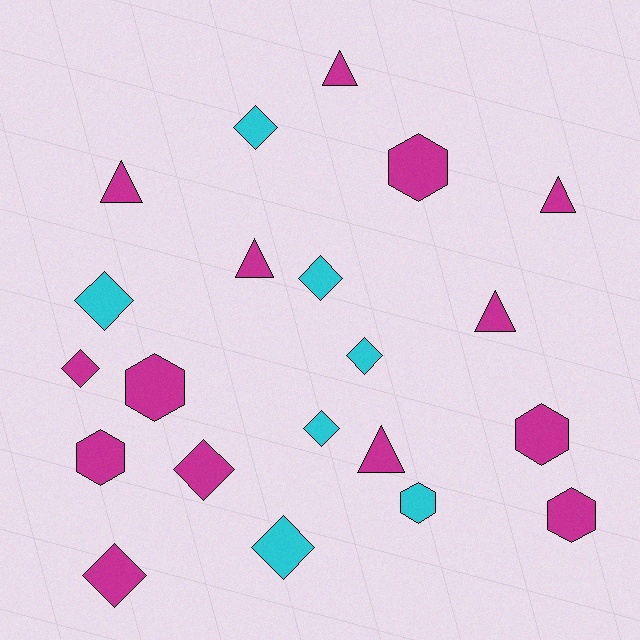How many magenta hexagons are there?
There are 5 magenta hexagons.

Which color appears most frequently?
Magenta, with 14 objects.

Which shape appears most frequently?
Diamond, with 9 objects.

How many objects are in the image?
There are 21 objects.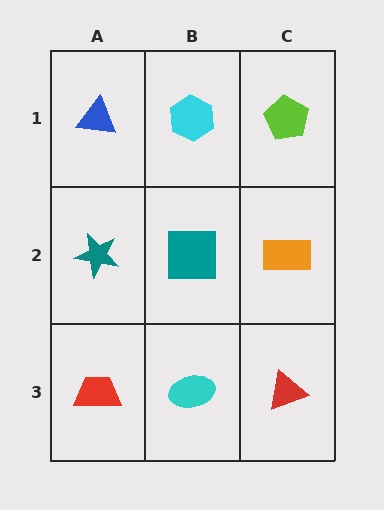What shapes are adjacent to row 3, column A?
A teal star (row 2, column A), a cyan ellipse (row 3, column B).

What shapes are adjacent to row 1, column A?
A teal star (row 2, column A), a cyan hexagon (row 1, column B).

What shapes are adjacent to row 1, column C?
An orange rectangle (row 2, column C), a cyan hexagon (row 1, column B).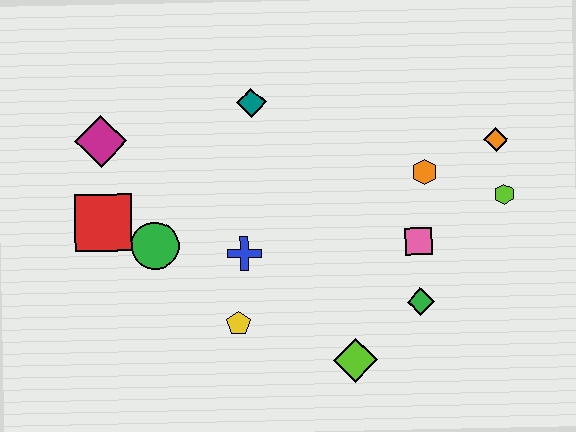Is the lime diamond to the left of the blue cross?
No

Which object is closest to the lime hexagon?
The orange diamond is closest to the lime hexagon.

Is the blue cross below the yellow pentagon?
No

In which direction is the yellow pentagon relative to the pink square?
The yellow pentagon is to the left of the pink square.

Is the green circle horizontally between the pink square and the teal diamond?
No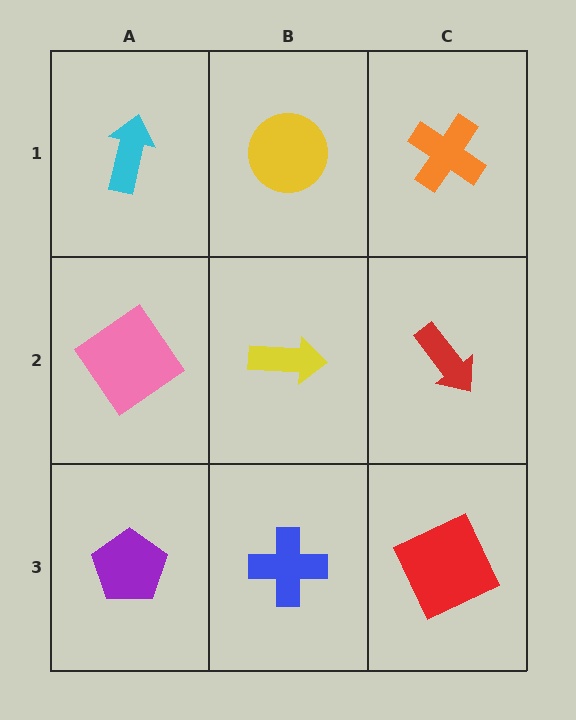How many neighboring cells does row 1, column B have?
3.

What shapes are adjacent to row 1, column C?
A red arrow (row 2, column C), a yellow circle (row 1, column B).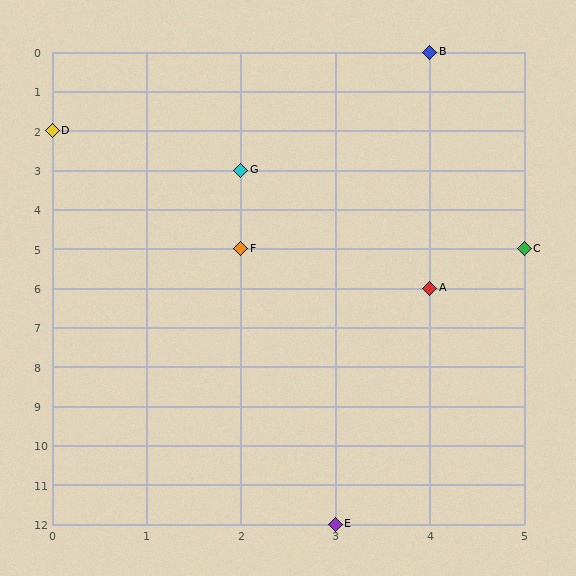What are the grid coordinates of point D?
Point D is at grid coordinates (0, 2).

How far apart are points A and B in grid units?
Points A and B are 6 rows apart.